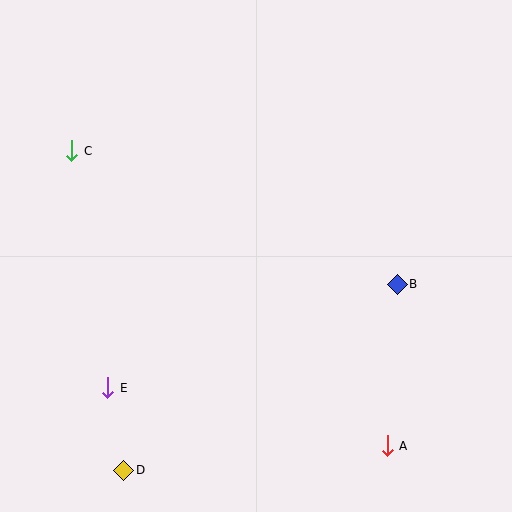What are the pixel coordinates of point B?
Point B is at (397, 284).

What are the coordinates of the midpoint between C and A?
The midpoint between C and A is at (230, 298).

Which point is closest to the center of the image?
Point B at (397, 284) is closest to the center.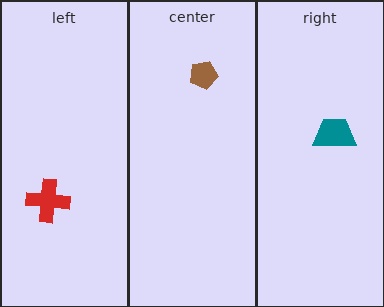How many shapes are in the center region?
1.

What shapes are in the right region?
The teal trapezoid.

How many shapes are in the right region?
1.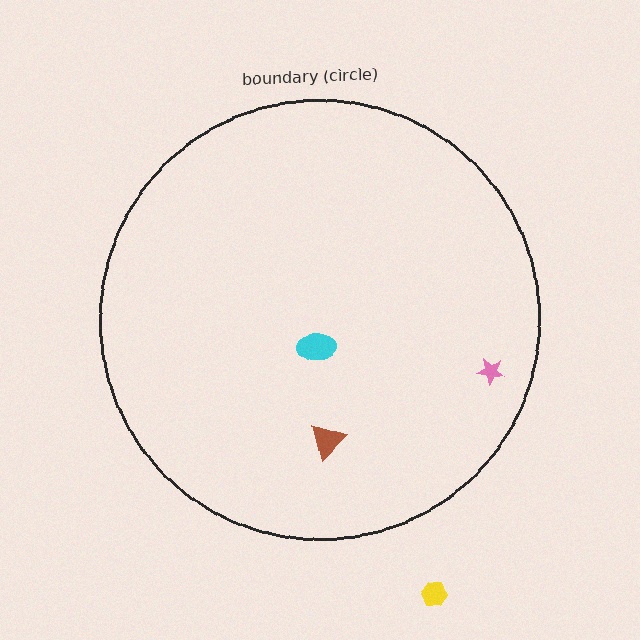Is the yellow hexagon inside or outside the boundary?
Outside.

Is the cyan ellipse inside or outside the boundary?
Inside.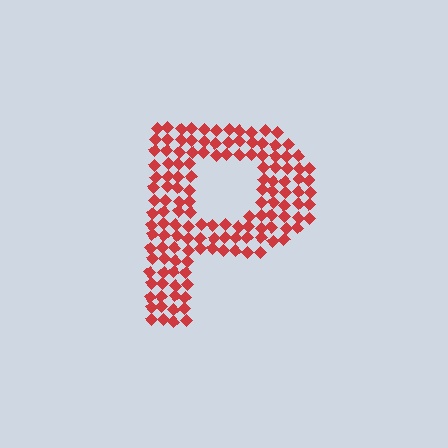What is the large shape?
The large shape is the letter P.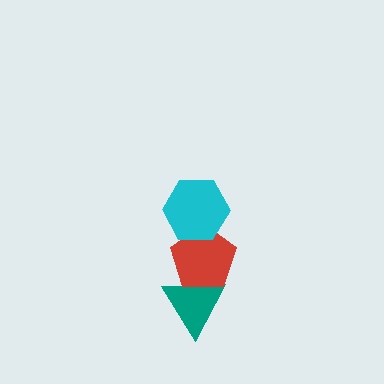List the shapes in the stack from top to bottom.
From top to bottom: the cyan hexagon, the red pentagon, the teal triangle.